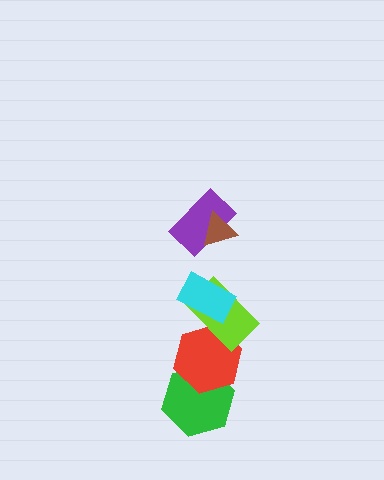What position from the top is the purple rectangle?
The purple rectangle is 2nd from the top.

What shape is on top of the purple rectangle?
The brown triangle is on top of the purple rectangle.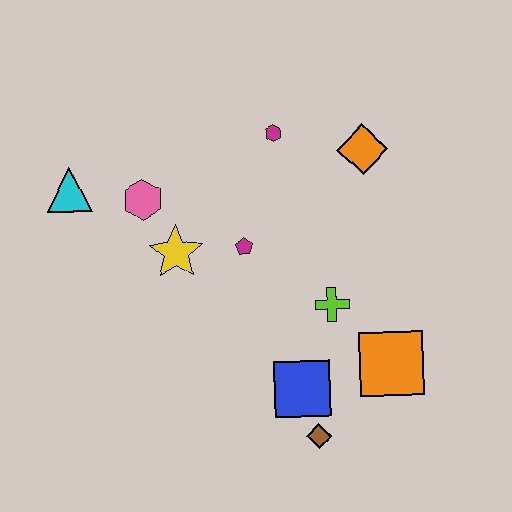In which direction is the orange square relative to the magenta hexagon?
The orange square is below the magenta hexagon.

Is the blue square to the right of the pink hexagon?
Yes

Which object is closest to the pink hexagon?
The yellow star is closest to the pink hexagon.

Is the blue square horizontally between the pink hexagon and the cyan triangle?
No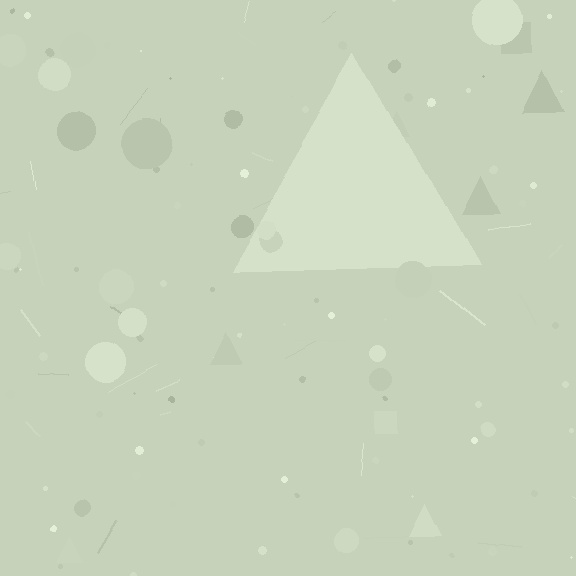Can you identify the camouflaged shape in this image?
The camouflaged shape is a triangle.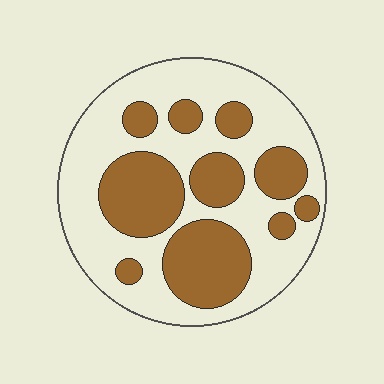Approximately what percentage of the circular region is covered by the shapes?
Approximately 40%.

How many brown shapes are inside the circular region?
10.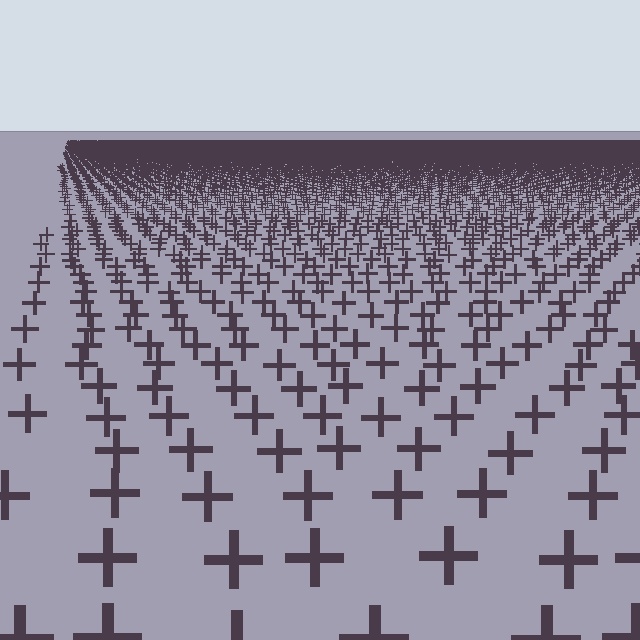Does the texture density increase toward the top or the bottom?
Density increases toward the top.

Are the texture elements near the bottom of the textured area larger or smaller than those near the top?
Larger. Near the bottom, elements are closer to the viewer and appear at a bigger on-screen size.